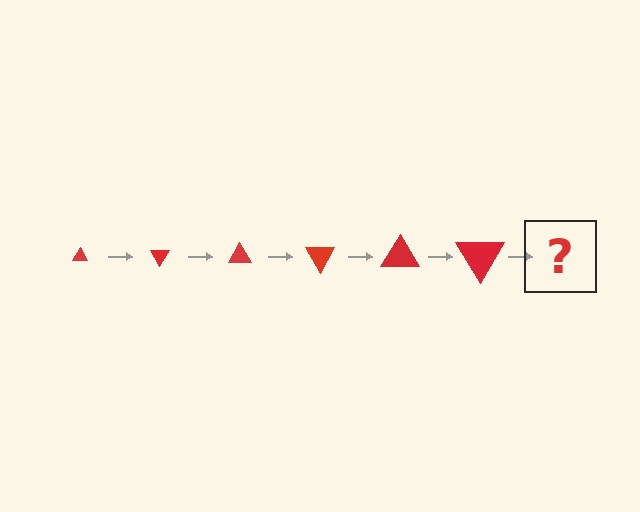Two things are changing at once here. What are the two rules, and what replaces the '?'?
The two rules are that the triangle grows larger each step and it rotates 60 degrees each step. The '?' should be a triangle, larger than the previous one and rotated 360 degrees from the start.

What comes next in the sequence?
The next element should be a triangle, larger than the previous one and rotated 360 degrees from the start.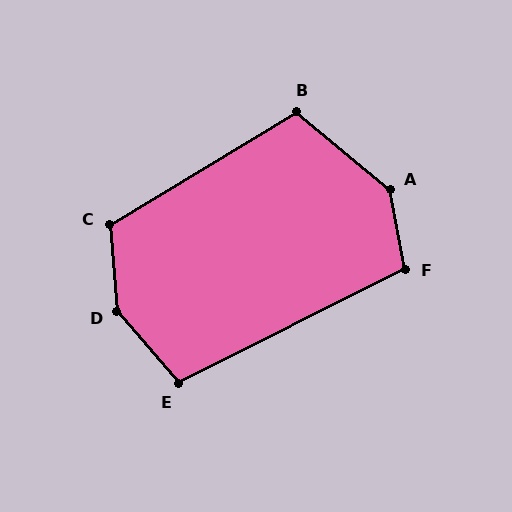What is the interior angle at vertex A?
Approximately 140 degrees (obtuse).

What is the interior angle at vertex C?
Approximately 116 degrees (obtuse).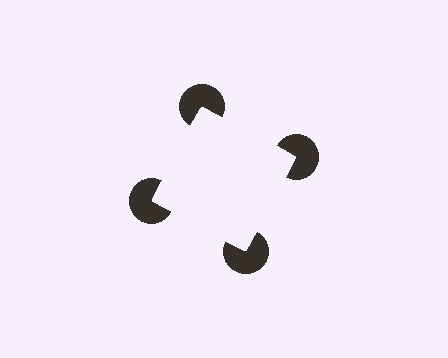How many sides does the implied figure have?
4 sides.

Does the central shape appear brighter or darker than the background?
It typically appears slightly brighter than the background, even though no actual brightness change is drawn.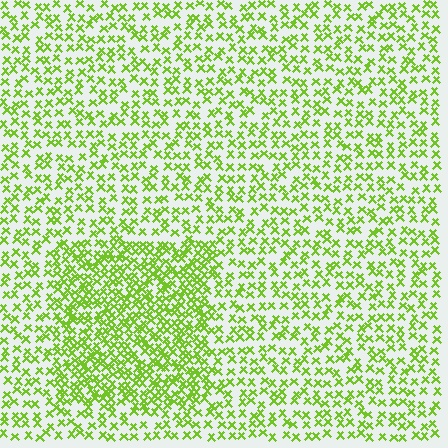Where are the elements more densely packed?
The elements are more densely packed inside the rectangle boundary.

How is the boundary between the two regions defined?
The boundary is defined by a change in element density (approximately 1.9x ratio). All elements are the same color, size, and shape.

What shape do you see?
I see a rectangle.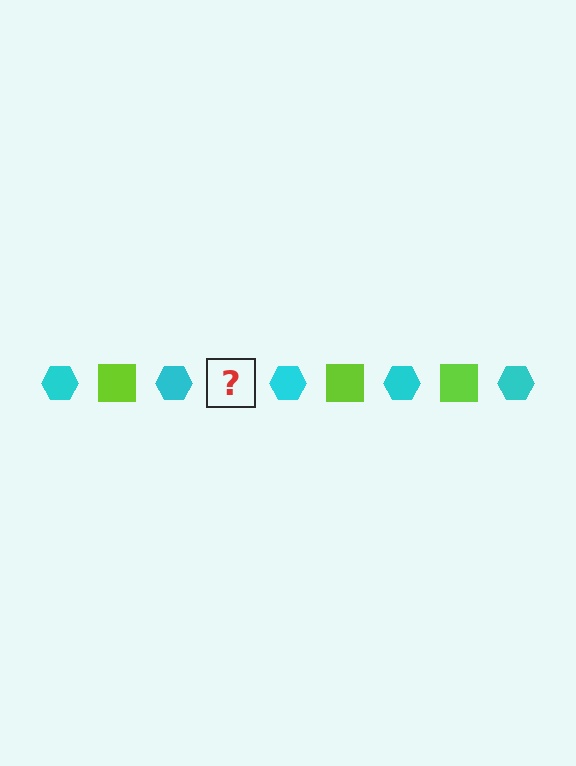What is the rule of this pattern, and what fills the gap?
The rule is that the pattern alternates between cyan hexagon and lime square. The gap should be filled with a lime square.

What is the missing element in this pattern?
The missing element is a lime square.